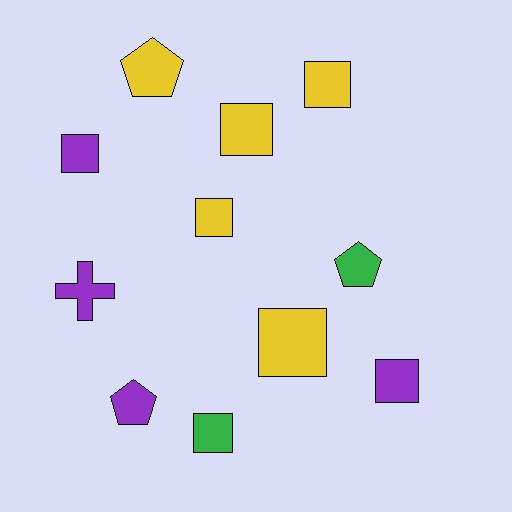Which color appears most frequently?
Yellow, with 5 objects.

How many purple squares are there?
There are 2 purple squares.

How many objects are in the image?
There are 11 objects.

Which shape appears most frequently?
Square, with 7 objects.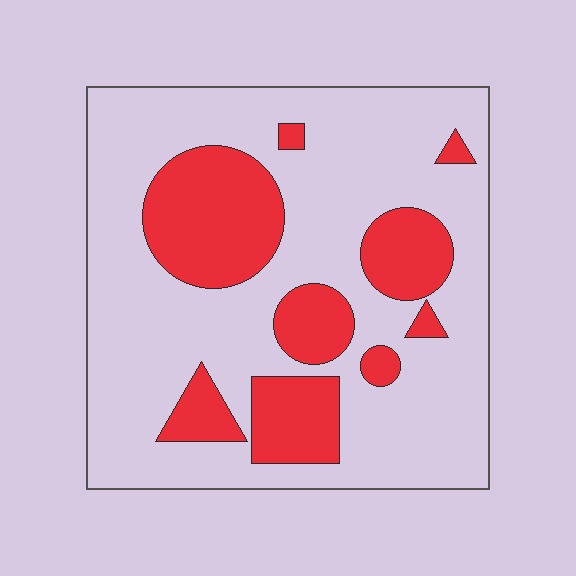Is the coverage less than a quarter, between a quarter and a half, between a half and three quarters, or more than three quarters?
Between a quarter and a half.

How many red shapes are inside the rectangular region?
9.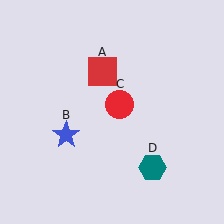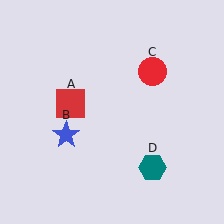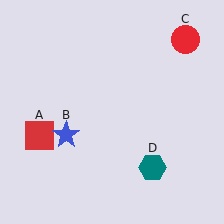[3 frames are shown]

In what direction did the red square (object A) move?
The red square (object A) moved down and to the left.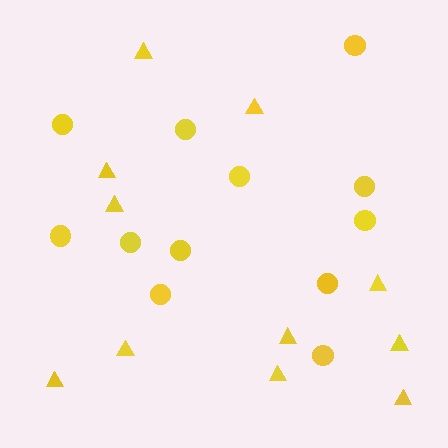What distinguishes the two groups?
There are 2 groups: one group of circles (12) and one group of triangles (11).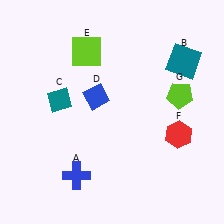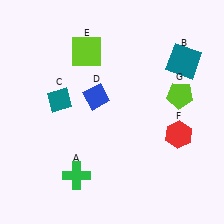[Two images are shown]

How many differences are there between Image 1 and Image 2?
There is 1 difference between the two images.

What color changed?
The cross (A) changed from blue in Image 1 to green in Image 2.